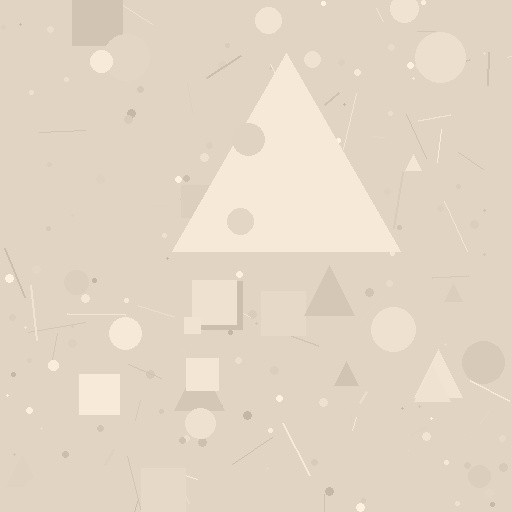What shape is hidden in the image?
A triangle is hidden in the image.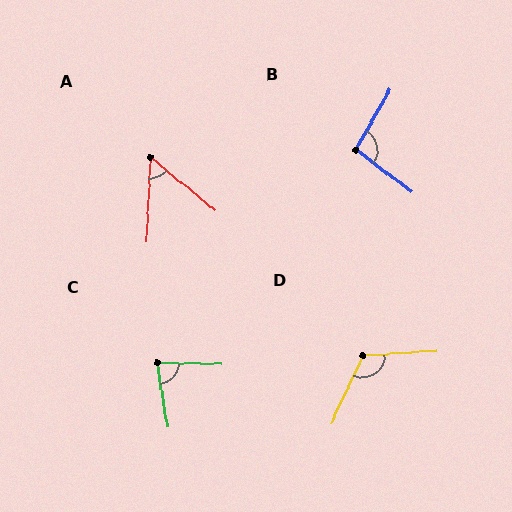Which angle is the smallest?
A, at approximately 53 degrees.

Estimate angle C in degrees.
Approximately 79 degrees.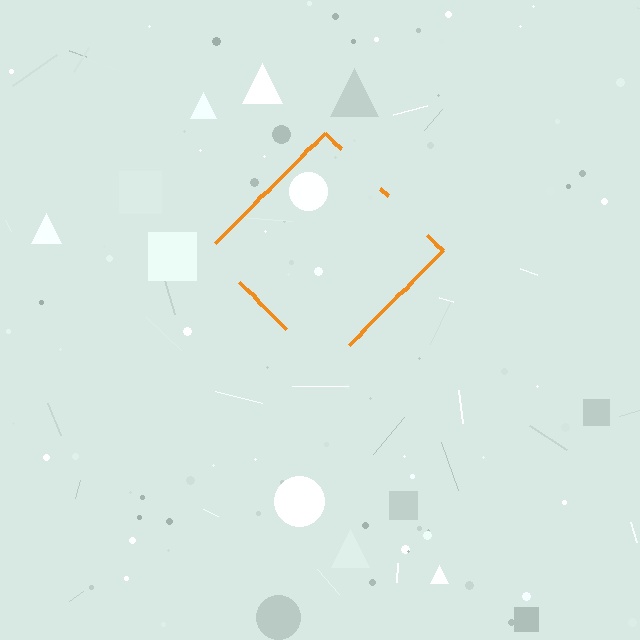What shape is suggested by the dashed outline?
The dashed outline suggests a diamond.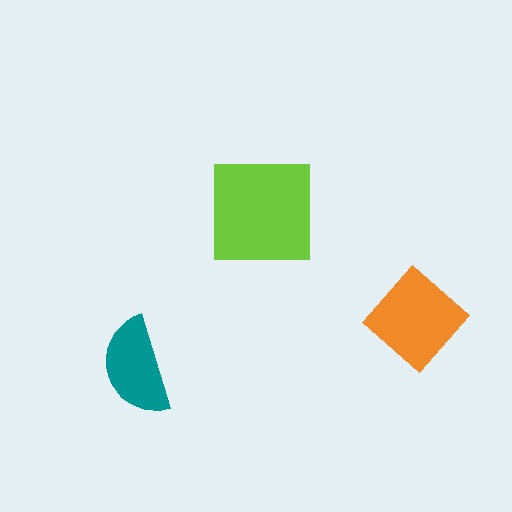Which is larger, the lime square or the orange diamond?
The lime square.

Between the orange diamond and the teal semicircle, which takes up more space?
The orange diamond.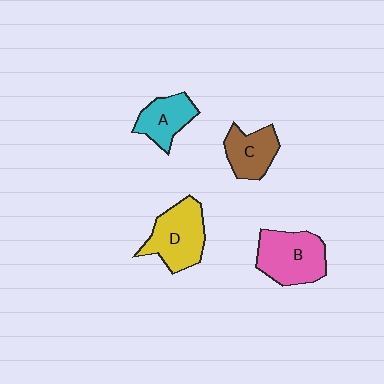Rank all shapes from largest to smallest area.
From largest to smallest: B (pink), D (yellow), C (brown), A (cyan).